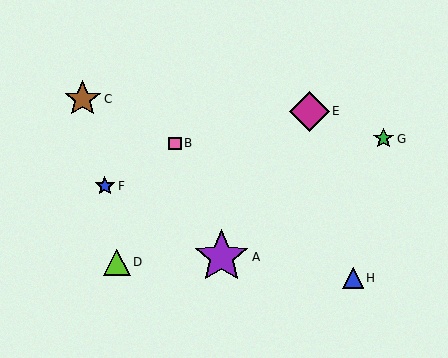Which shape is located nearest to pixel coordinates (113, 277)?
The lime triangle (labeled D) at (117, 262) is nearest to that location.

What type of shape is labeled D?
Shape D is a lime triangle.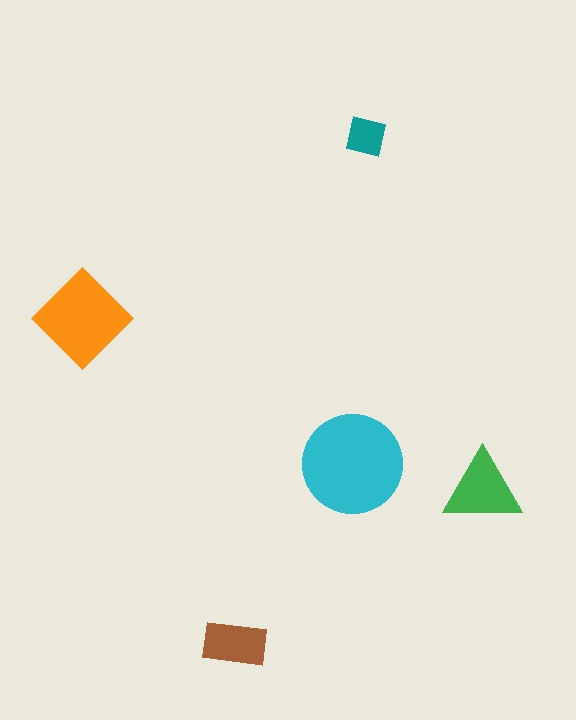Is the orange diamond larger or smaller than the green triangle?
Larger.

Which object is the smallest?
The teal square.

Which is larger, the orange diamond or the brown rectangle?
The orange diamond.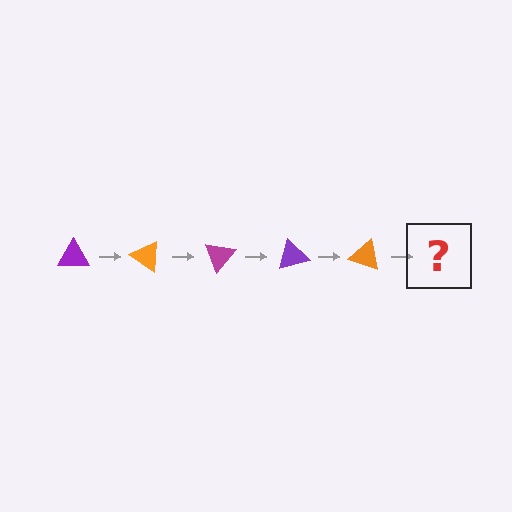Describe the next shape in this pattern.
It should be a magenta triangle, rotated 175 degrees from the start.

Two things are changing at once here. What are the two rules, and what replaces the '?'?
The two rules are that it rotates 35 degrees each step and the color cycles through purple, orange, and magenta. The '?' should be a magenta triangle, rotated 175 degrees from the start.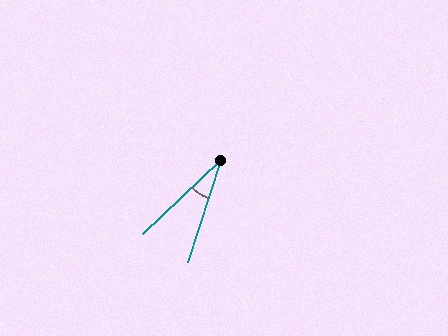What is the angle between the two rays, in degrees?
Approximately 29 degrees.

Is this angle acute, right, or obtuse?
It is acute.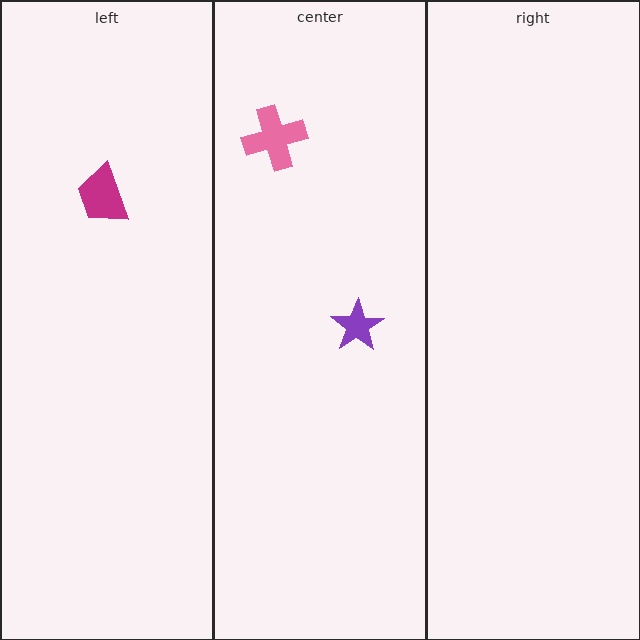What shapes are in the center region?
The pink cross, the purple star.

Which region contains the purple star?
The center region.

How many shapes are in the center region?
2.